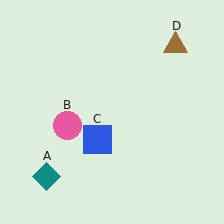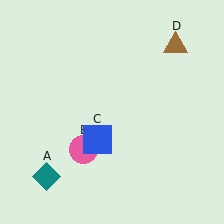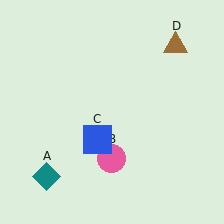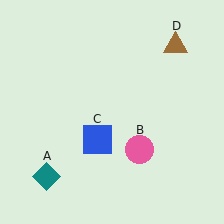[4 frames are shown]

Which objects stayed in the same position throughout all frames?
Teal diamond (object A) and blue square (object C) and brown triangle (object D) remained stationary.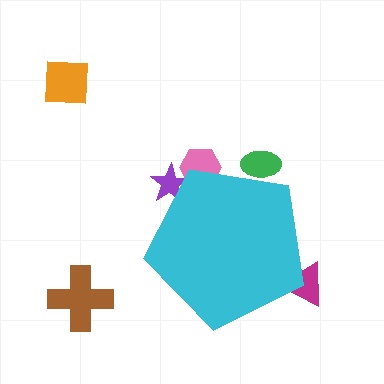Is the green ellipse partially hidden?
Yes, the green ellipse is partially hidden behind the cyan pentagon.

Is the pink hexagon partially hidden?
Yes, the pink hexagon is partially hidden behind the cyan pentagon.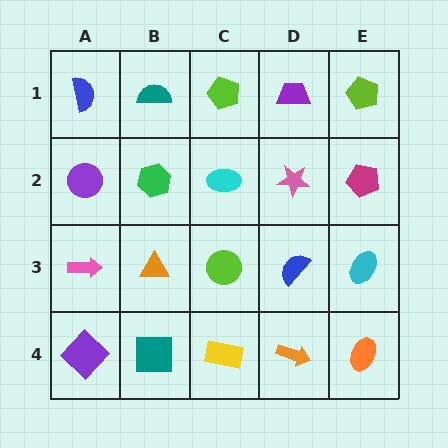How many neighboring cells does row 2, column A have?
3.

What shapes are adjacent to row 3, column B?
A green hexagon (row 2, column B), a teal square (row 4, column B), a pink arrow (row 3, column A), a lime circle (row 3, column C).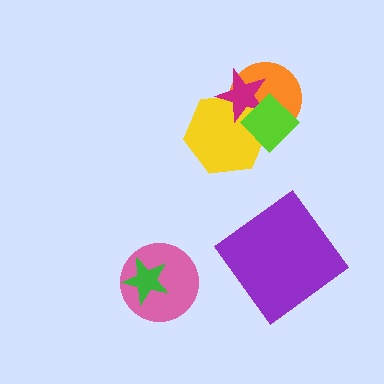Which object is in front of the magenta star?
The lime diamond is in front of the magenta star.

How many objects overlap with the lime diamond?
3 objects overlap with the lime diamond.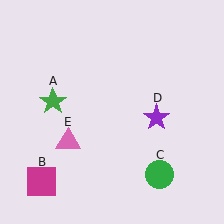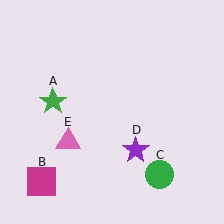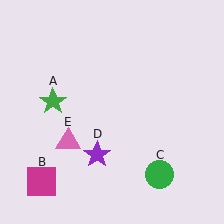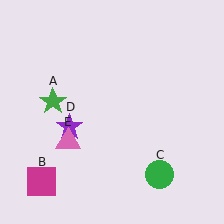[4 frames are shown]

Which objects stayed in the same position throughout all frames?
Green star (object A) and magenta square (object B) and green circle (object C) and pink triangle (object E) remained stationary.